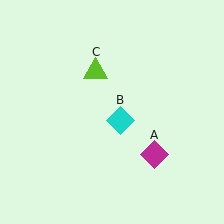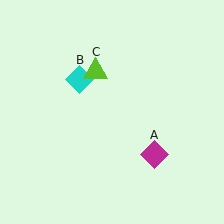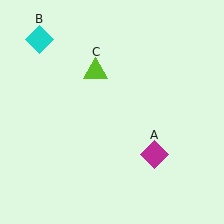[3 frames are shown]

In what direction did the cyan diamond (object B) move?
The cyan diamond (object B) moved up and to the left.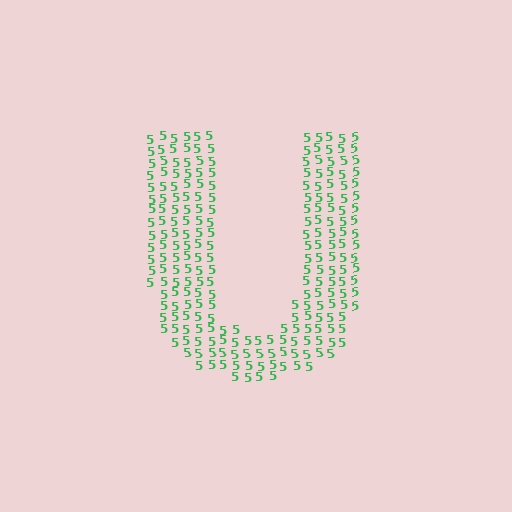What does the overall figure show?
The overall figure shows the letter U.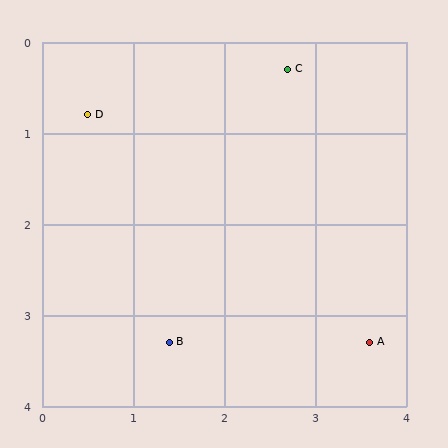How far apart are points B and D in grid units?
Points B and D are about 2.7 grid units apart.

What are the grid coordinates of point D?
Point D is at approximately (0.5, 0.8).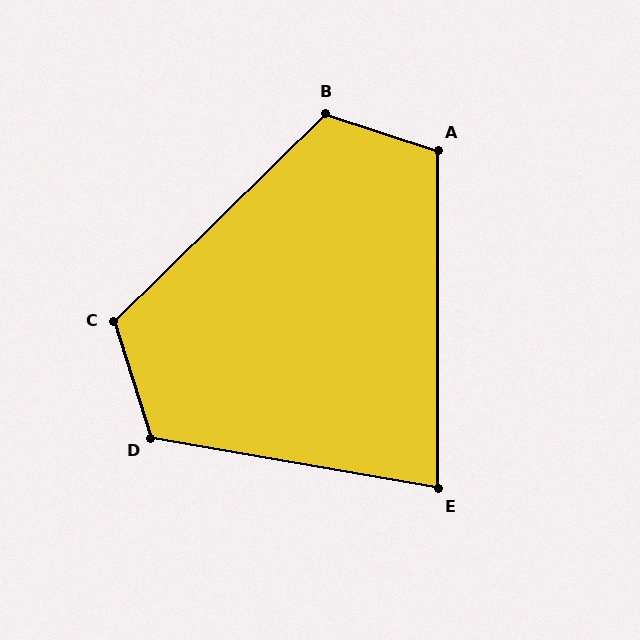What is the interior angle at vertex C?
Approximately 117 degrees (obtuse).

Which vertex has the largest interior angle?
D, at approximately 118 degrees.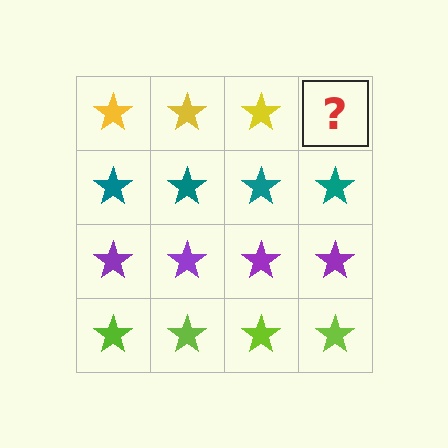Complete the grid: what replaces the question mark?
The question mark should be replaced with a yellow star.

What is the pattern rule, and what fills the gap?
The rule is that each row has a consistent color. The gap should be filled with a yellow star.